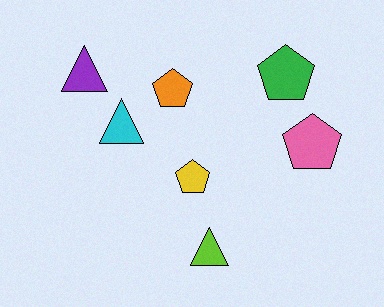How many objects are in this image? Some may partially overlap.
There are 7 objects.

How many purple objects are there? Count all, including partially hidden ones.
There is 1 purple object.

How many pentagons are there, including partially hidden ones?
There are 4 pentagons.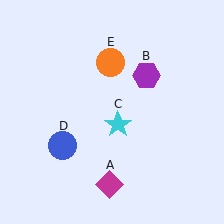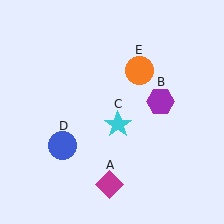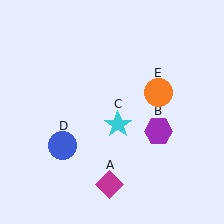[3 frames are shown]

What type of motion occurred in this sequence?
The purple hexagon (object B), orange circle (object E) rotated clockwise around the center of the scene.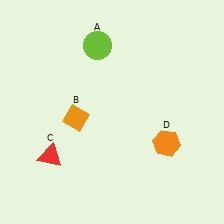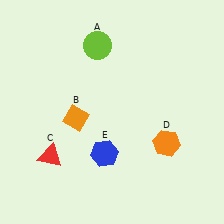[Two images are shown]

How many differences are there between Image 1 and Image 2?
There is 1 difference between the two images.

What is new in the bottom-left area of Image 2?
A blue hexagon (E) was added in the bottom-left area of Image 2.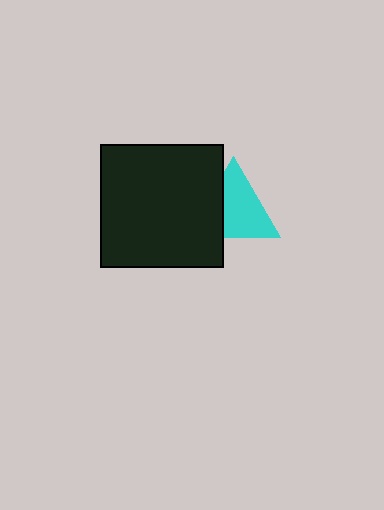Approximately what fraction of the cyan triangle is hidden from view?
Roughly 31% of the cyan triangle is hidden behind the black square.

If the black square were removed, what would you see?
You would see the complete cyan triangle.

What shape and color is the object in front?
The object in front is a black square.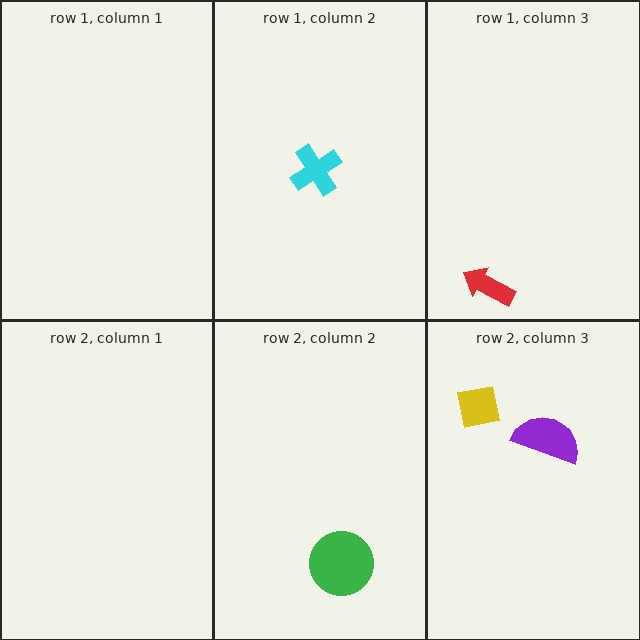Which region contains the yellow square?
The row 2, column 3 region.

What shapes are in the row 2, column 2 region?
The green circle.